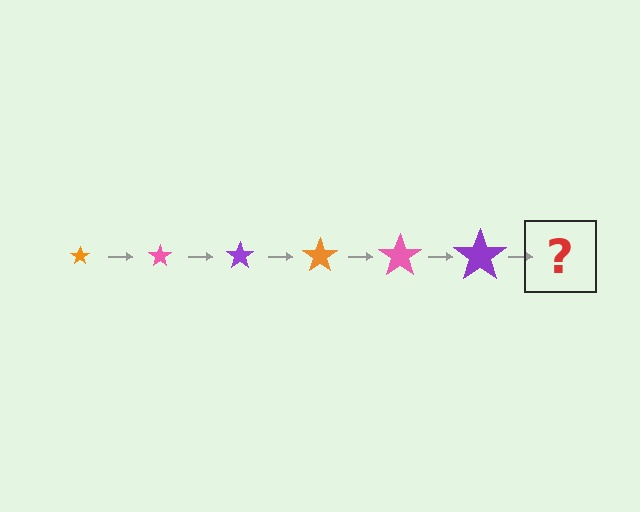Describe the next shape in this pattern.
It should be an orange star, larger than the previous one.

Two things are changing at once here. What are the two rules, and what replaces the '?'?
The two rules are that the star grows larger each step and the color cycles through orange, pink, and purple. The '?' should be an orange star, larger than the previous one.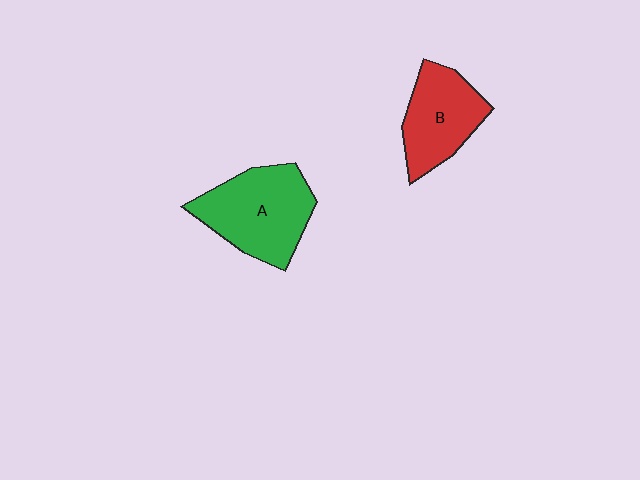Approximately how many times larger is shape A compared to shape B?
Approximately 1.3 times.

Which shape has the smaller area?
Shape B (red).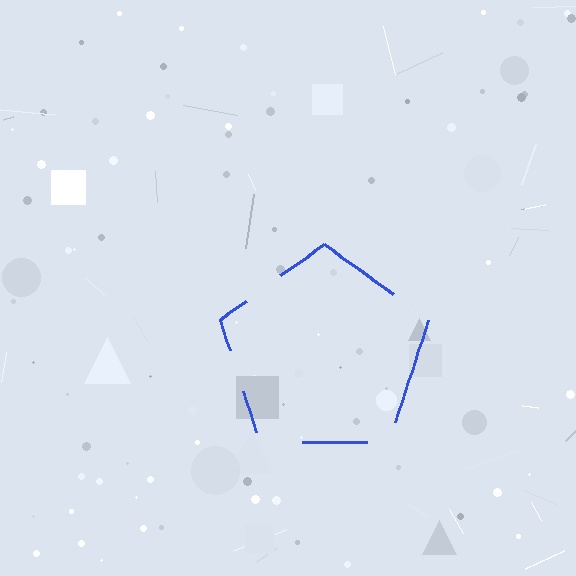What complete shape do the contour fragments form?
The contour fragments form a pentagon.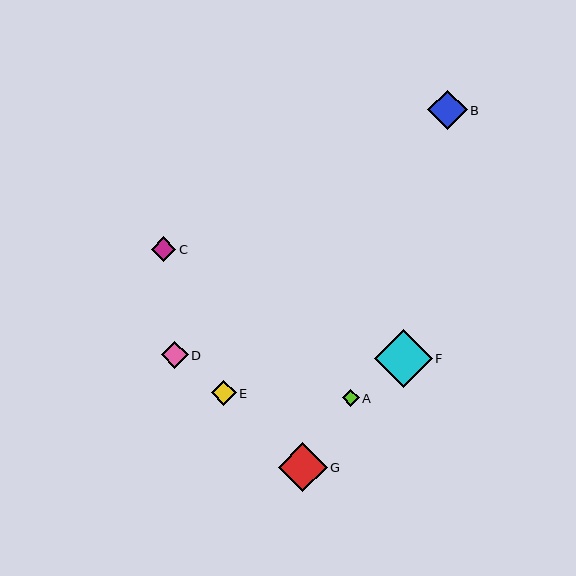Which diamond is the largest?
Diamond F is the largest with a size of approximately 58 pixels.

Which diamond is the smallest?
Diamond A is the smallest with a size of approximately 17 pixels.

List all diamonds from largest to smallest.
From largest to smallest: F, G, B, D, E, C, A.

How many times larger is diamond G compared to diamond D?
Diamond G is approximately 1.8 times the size of diamond D.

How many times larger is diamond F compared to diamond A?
Diamond F is approximately 3.4 times the size of diamond A.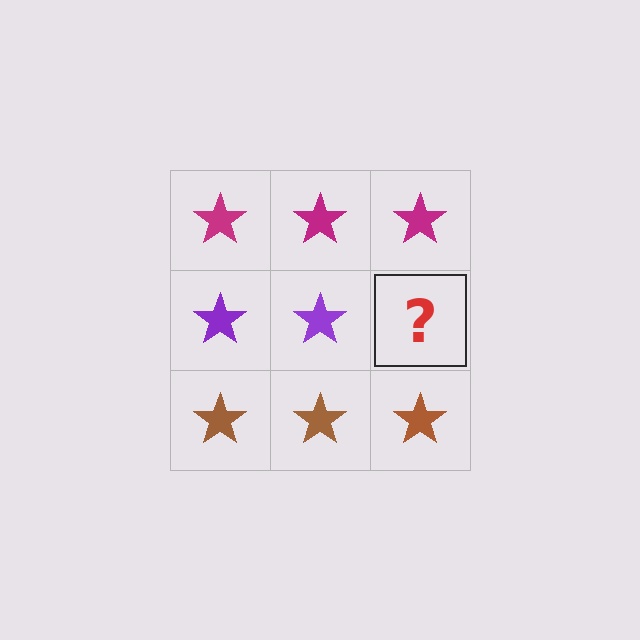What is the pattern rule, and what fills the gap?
The rule is that each row has a consistent color. The gap should be filled with a purple star.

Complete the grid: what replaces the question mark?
The question mark should be replaced with a purple star.